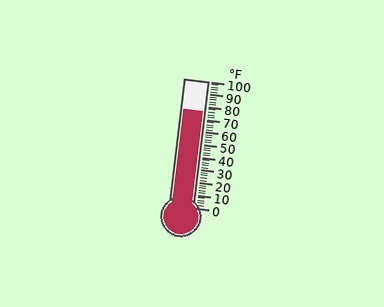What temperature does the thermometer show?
The thermometer shows approximately 76°F.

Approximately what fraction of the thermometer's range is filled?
The thermometer is filled to approximately 75% of its range.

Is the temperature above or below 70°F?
The temperature is above 70°F.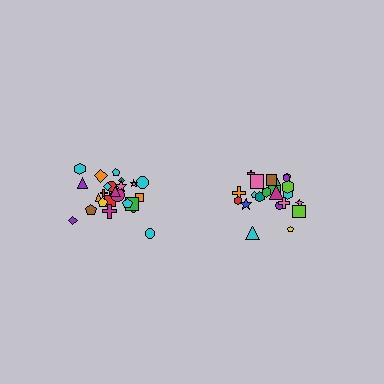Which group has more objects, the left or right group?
The left group.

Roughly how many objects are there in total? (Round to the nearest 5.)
Roughly 45 objects in total.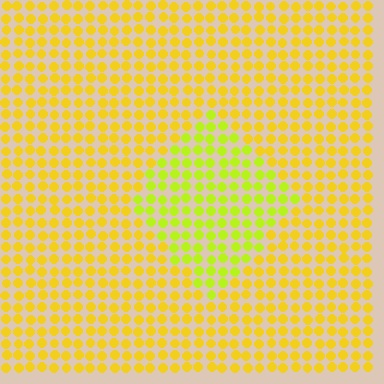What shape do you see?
I see a diamond.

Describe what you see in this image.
The image is filled with small yellow elements in a uniform arrangement. A diamond-shaped region is visible where the elements are tinted to a slightly different hue, forming a subtle color boundary.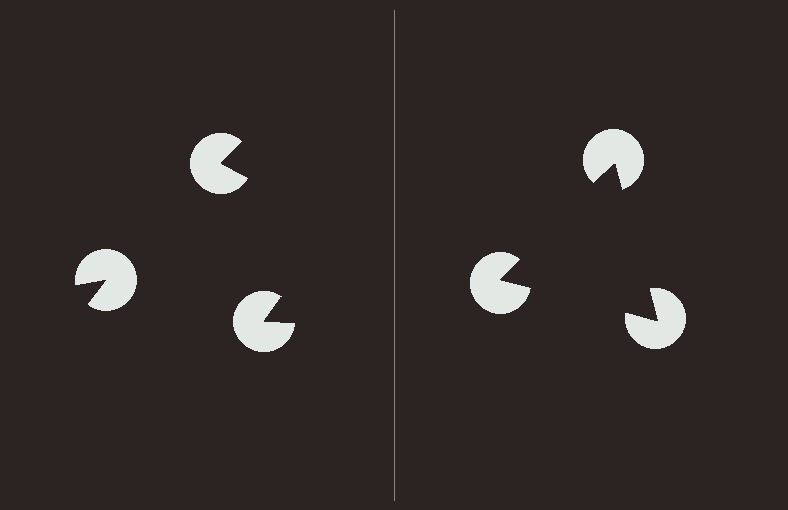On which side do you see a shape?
An illusory triangle appears on the right side. On the left side the wedge cuts are rotated, so no coherent shape forms.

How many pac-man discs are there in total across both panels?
6 — 3 on each side.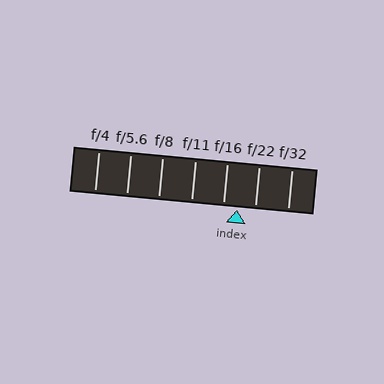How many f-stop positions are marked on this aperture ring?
There are 7 f-stop positions marked.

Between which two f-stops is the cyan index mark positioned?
The index mark is between f/16 and f/22.